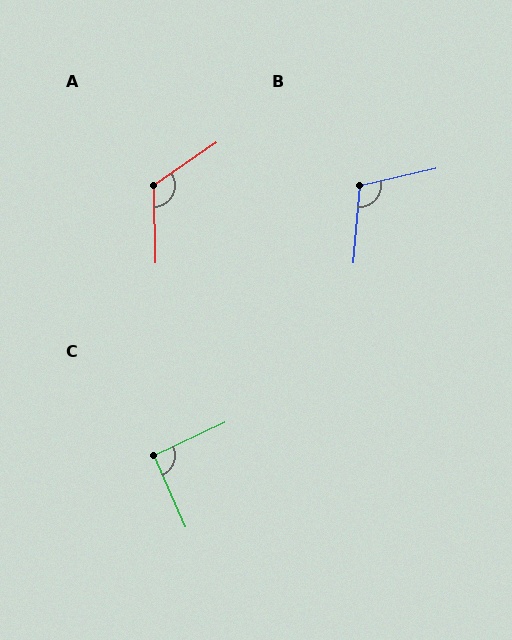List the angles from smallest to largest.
C (91°), B (108°), A (123°).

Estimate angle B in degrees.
Approximately 108 degrees.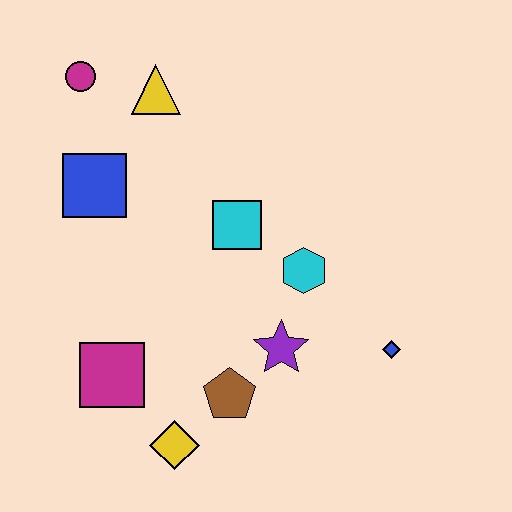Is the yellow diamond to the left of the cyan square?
Yes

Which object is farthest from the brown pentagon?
The magenta circle is farthest from the brown pentagon.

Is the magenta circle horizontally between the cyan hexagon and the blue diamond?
No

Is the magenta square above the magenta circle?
No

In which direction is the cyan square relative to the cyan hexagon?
The cyan square is to the left of the cyan hexagon.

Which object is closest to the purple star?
The brown pentagon is closest to the purple star.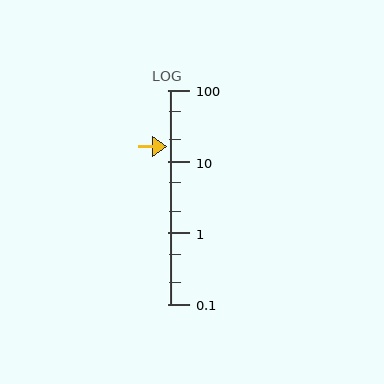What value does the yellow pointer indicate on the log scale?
The pointer indicates approximately 16.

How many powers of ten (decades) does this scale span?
The scale spans 3 decades, from 0.1 to 100.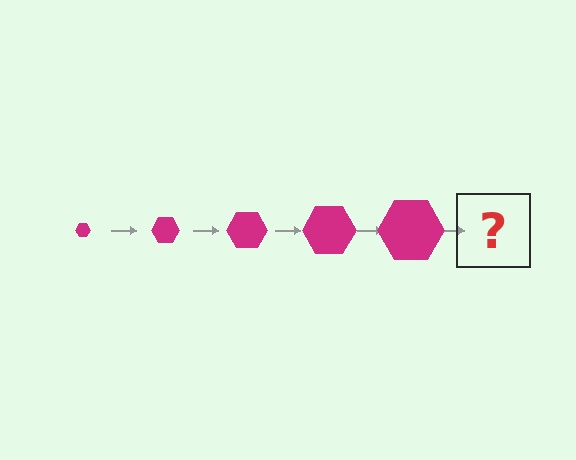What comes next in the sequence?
The next element should be a magenta hexagon, larger than the previous one.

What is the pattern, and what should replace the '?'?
The pattern is that the hexagon gets progressively larger each step. The '?' should be a magenta hexagon, larger than the previous one.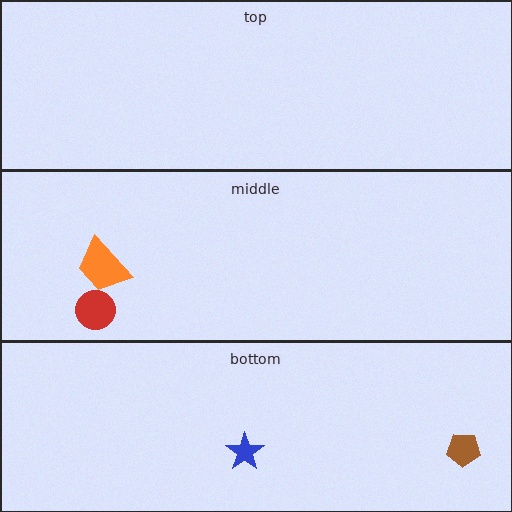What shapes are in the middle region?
The orange trapezoid, the red circle.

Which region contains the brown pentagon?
The bottom region.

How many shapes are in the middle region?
2.